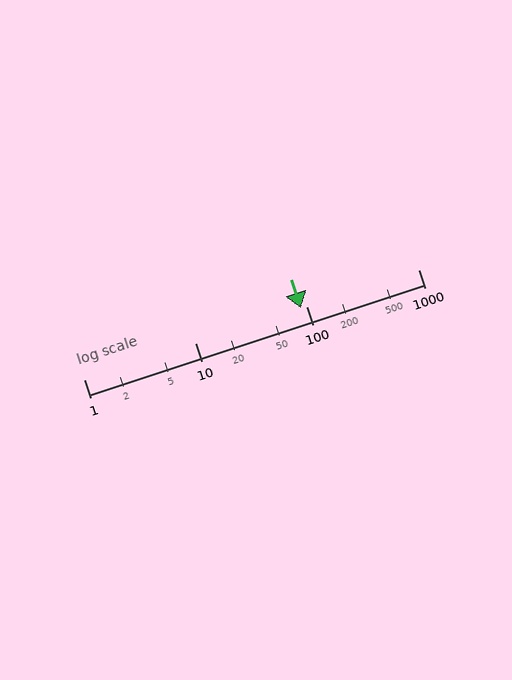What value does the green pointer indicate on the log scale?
The pointer indicates approximately 89.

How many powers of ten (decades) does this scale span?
The scale spans 3 decades, from 1 to 1000.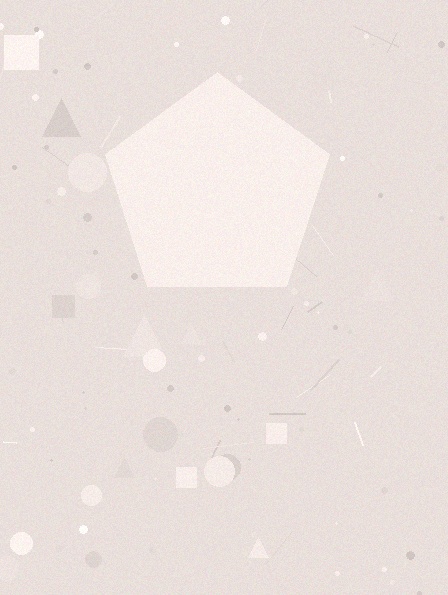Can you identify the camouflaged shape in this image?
The camouflaged shape is a pentagon.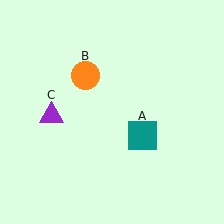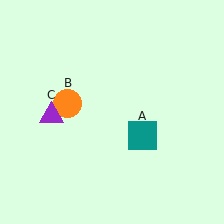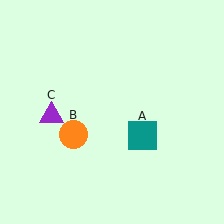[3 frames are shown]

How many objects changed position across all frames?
1 object changed position: orange circle (object B).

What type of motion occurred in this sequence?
The orange circle (object B) rotated counterclockwise around the center of the scene.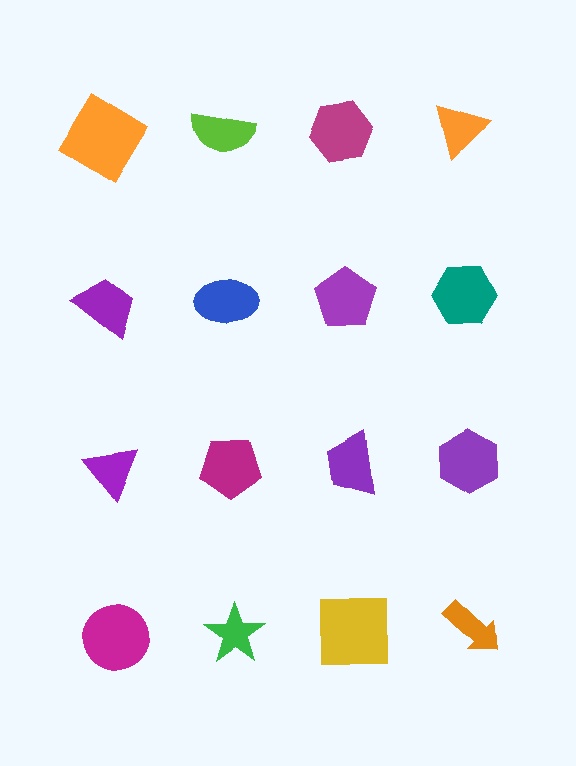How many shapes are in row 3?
4 shapes.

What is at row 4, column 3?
A yellow square.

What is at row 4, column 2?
A green star.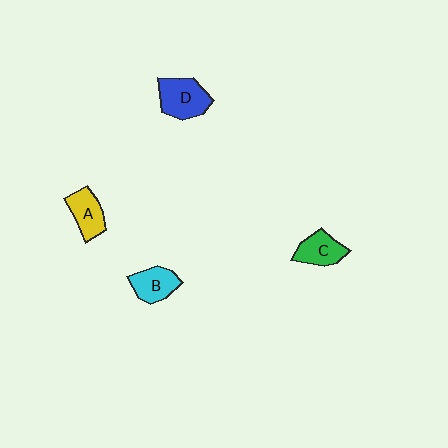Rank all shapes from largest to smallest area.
From largest to smallest: D (blue), B (cyan), A (yellow), C (green).